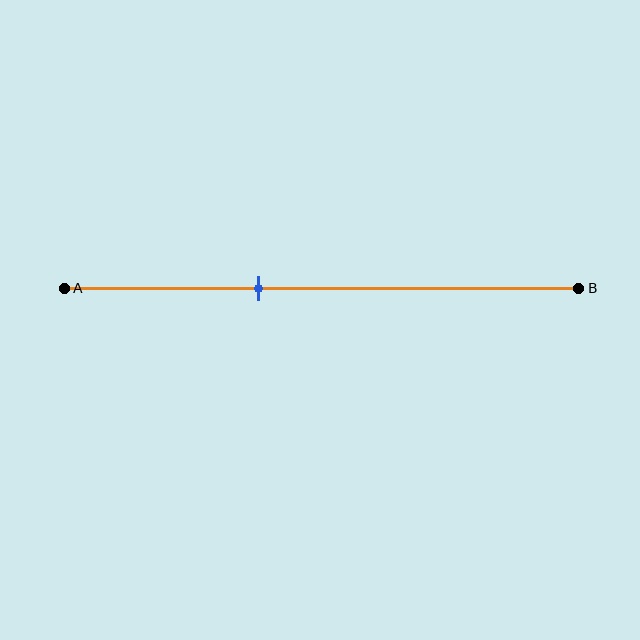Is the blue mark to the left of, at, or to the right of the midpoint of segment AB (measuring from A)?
The blue mark is to the left of the midpoint of segment AB.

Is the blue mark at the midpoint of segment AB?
No, the mark is at about 40% from A, not at the 50% midpoint.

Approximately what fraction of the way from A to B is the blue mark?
The blue mark is approximately 40% of the way from A to B.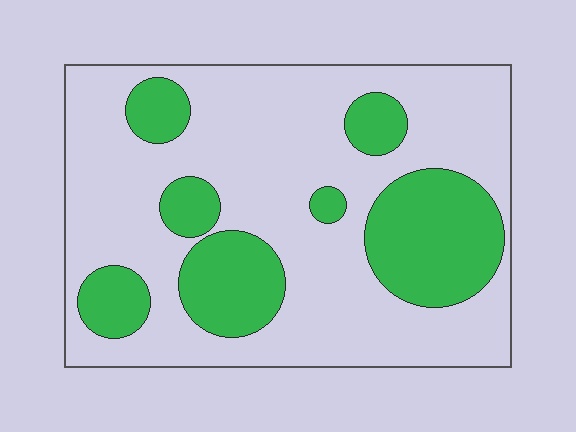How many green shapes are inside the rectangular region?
7.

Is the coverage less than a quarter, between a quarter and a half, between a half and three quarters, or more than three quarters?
Between a quarter and a half.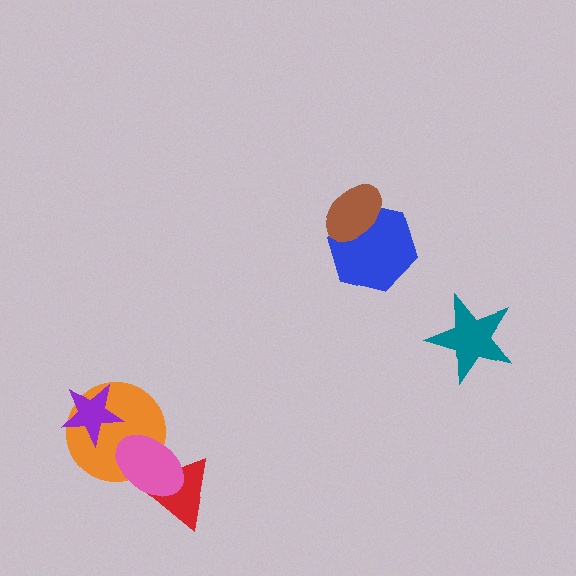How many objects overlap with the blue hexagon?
1 object overlaps with the blue hexagon.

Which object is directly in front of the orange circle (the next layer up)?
The pink ellipse is directly in front of the orange circle.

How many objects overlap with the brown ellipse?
1 object overlaps with the brown ellipse.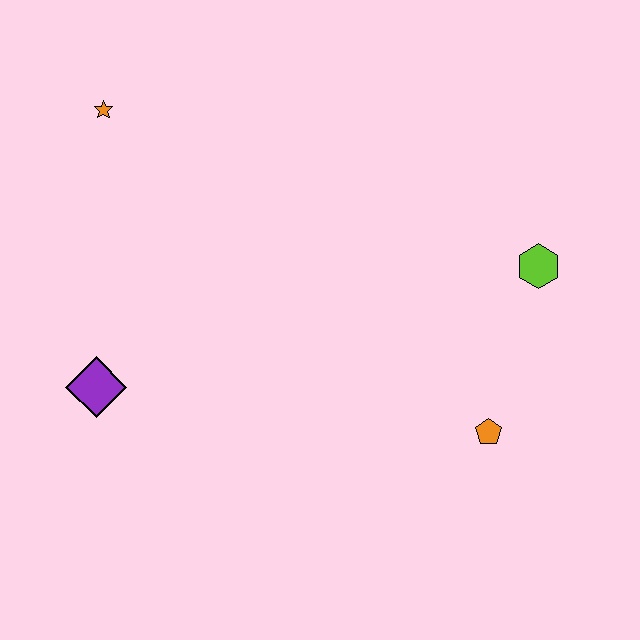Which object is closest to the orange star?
The purple diamond is closest to the orange star.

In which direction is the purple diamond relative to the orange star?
The purple diamond is below the orange star.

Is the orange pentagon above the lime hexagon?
No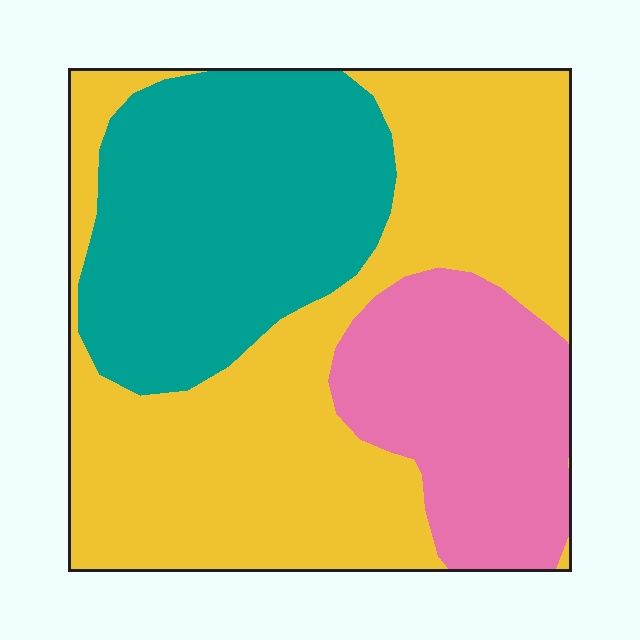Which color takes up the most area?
Yellow, at roughly 50%.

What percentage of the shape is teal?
Teal covers about 30% of the shape.